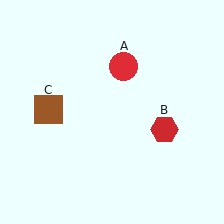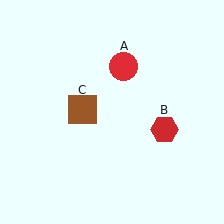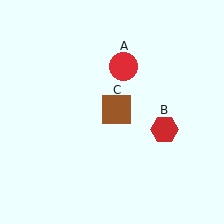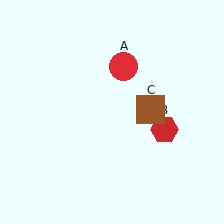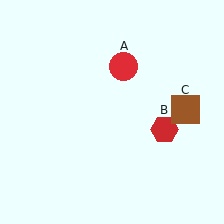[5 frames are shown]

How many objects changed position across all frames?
1 object changed position: brown square (object C).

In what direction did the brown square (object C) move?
The brown square (object C) moved right.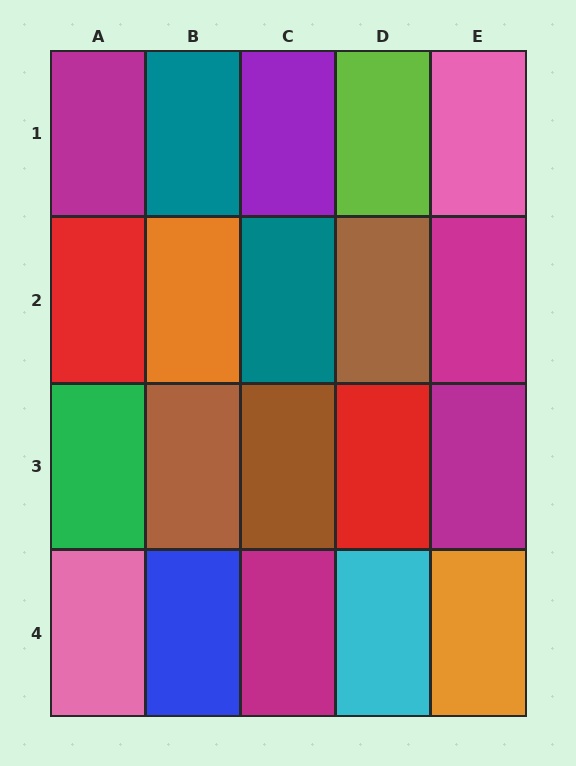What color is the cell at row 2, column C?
Teal.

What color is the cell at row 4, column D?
Cyan.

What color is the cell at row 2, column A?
Red.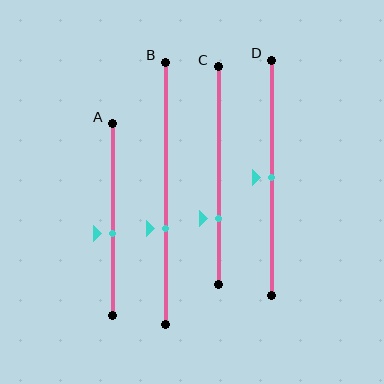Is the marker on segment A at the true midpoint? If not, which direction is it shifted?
No, the marker on segment A is shifted downward by about 7% of the segment length.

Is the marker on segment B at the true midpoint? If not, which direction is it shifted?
No, the marker on segment B is shifted downward by about 13% of the segment length.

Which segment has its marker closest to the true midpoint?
Segment D has its marker closest to the true midpoint.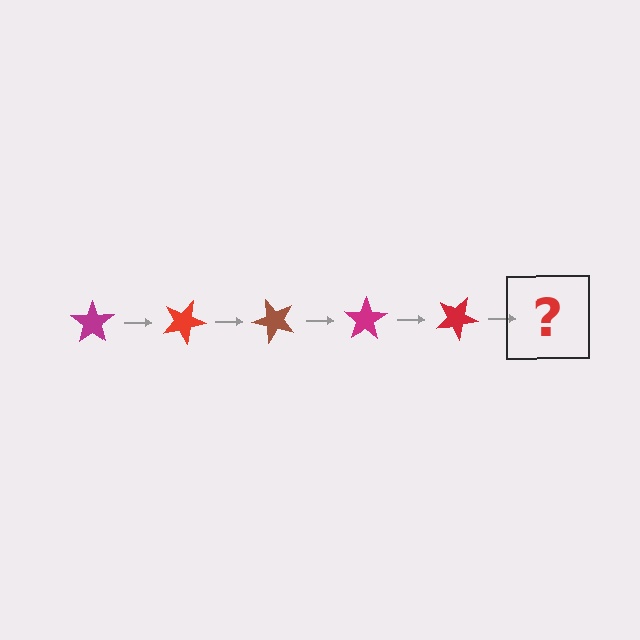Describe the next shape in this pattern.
It should be a brown star, rotated 125 degrees from the start.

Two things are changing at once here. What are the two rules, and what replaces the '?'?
The two rules are that it rotates 25 degrees each step and the color cycles through magenta, red, and brown. The '?' should be a brown star, rotated 125 degrees from the start.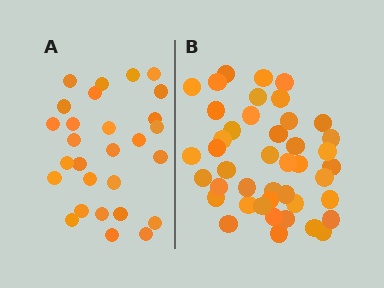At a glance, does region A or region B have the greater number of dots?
Region B (the right region) has more dots.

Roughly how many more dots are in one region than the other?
Region B has approximately 15 more dots than region A.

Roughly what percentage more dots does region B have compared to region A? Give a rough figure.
About 55% more.